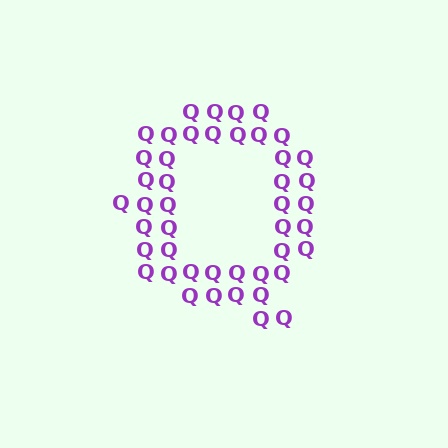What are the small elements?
The small elements are letter Q's.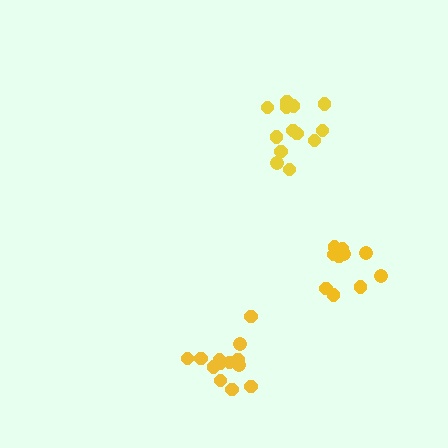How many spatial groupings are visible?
There are 3 spatial groupings.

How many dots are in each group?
Group 1: 11 dots, Group 2: 13 dots, Group 3: 13 dots (37 total).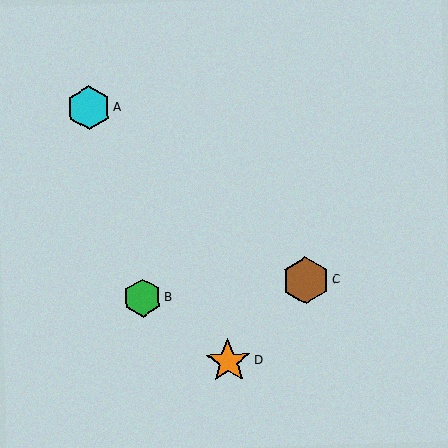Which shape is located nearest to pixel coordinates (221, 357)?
The orange star (labeled D) at (228, 361) is nearest to that location.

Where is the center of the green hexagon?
The center of the green hexagon is at (143, 298).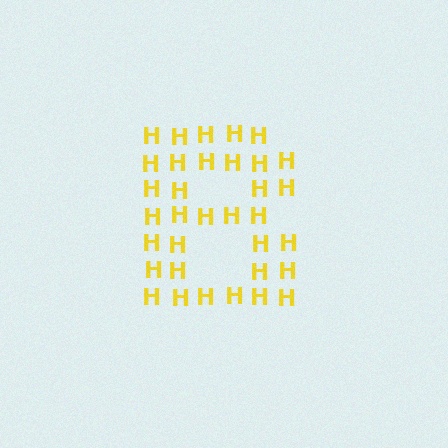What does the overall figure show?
The overall figure shows the letter B.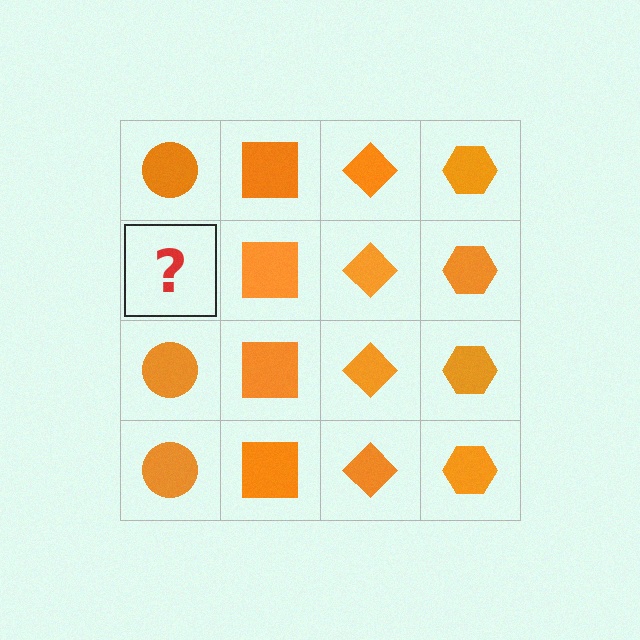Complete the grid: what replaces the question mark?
The question mark should be replaced with an orange circle.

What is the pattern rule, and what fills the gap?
The rule is that each column has a consistent shape. The gap should be filled with an orange circle.